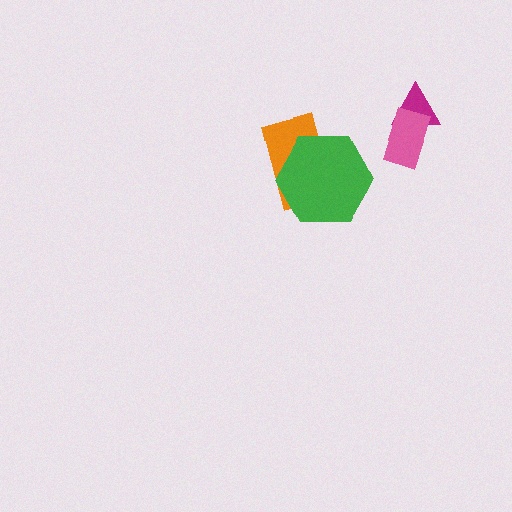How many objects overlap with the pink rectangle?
1 object overlaps with the pink rectangle.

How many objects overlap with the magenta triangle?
1 object overlaps with the magenta triangle.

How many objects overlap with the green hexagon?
1 object overlaps with the green hexagon.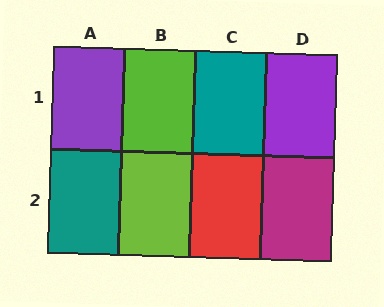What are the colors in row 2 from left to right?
Teal, lime, red, magenta.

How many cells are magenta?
1 cell is magenta.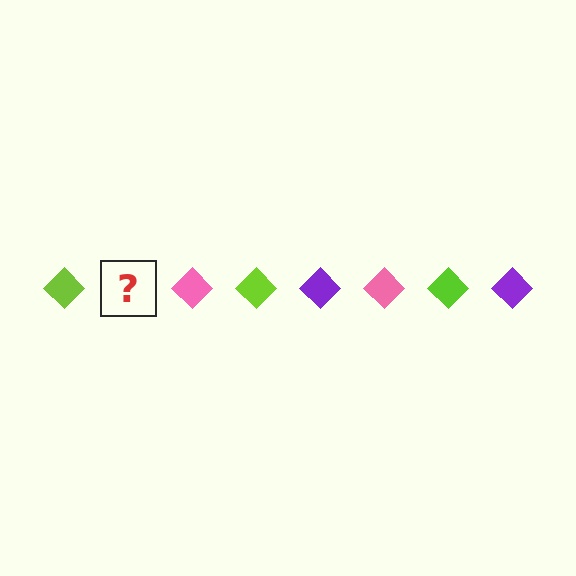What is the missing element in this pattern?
The missing element is a purple diamond.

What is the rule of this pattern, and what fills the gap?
The rule is that the pattern cycles through lime, purple, pink diamonds. The gap should be filled with a purple diamond.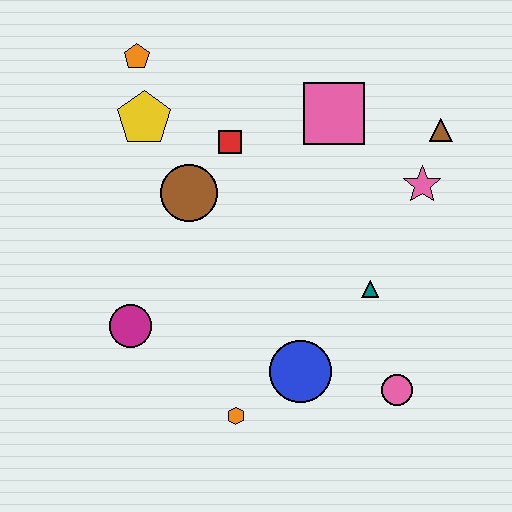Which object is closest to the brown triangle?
The pink star is closest to the brown triangle.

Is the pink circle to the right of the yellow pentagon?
Yes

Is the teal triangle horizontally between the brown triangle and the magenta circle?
Yes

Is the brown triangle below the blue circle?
No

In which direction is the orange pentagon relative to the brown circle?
The orange pentagon is above the brown circle.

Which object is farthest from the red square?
The pink circle is farthest from the red square.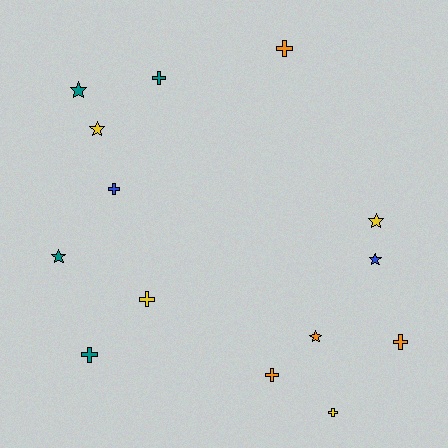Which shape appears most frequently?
Cross, with 8 objects.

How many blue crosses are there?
There is 1 blue cross.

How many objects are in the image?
There are 14 objects.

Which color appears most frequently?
Orange, with 4 objects.